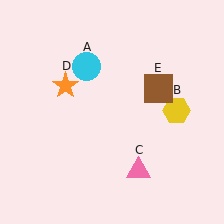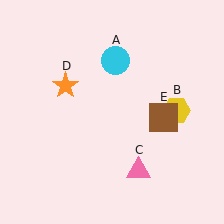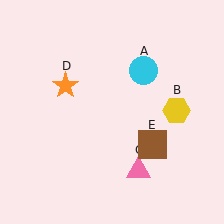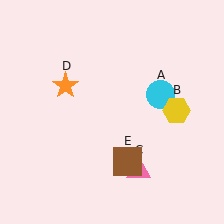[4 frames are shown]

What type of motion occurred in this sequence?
The cyan circle (object A), brown square (object E) rotated clockwise around the center of the scene.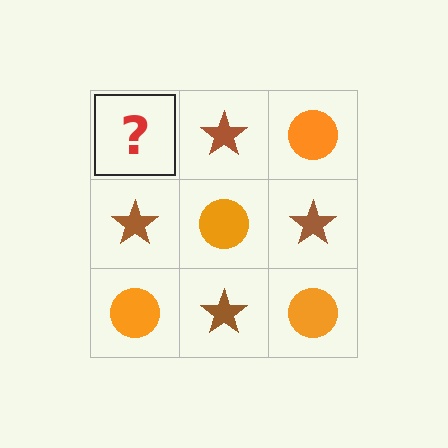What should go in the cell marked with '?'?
The missing cell should contain an orange circle.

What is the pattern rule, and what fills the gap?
The rule is that it alternates orange circle and brown star in a checkerboard pattern. The gap should be filled with an orange circle.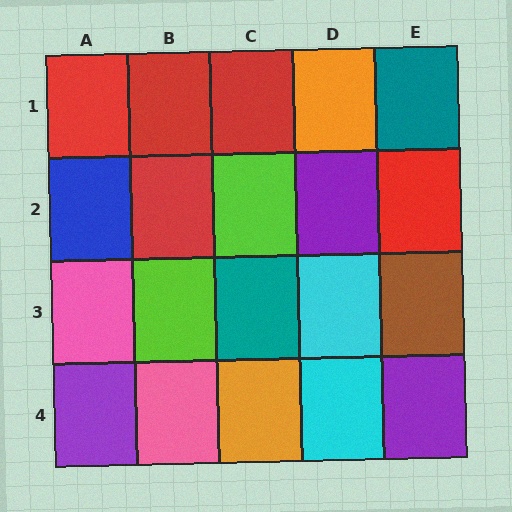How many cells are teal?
2 cells are teal.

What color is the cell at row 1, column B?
Red.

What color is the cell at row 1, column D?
Orange.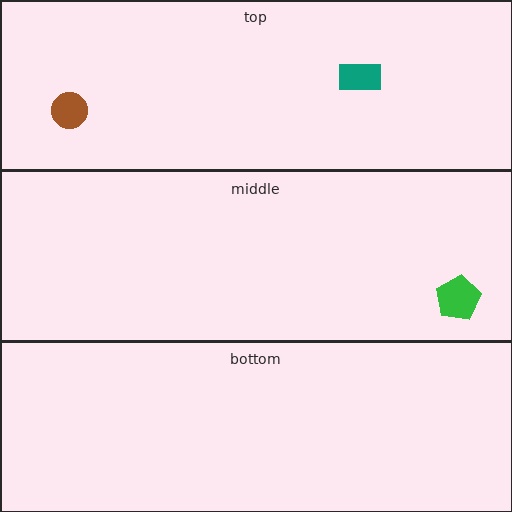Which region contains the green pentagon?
The middle region.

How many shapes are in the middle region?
1.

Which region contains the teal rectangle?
The top region.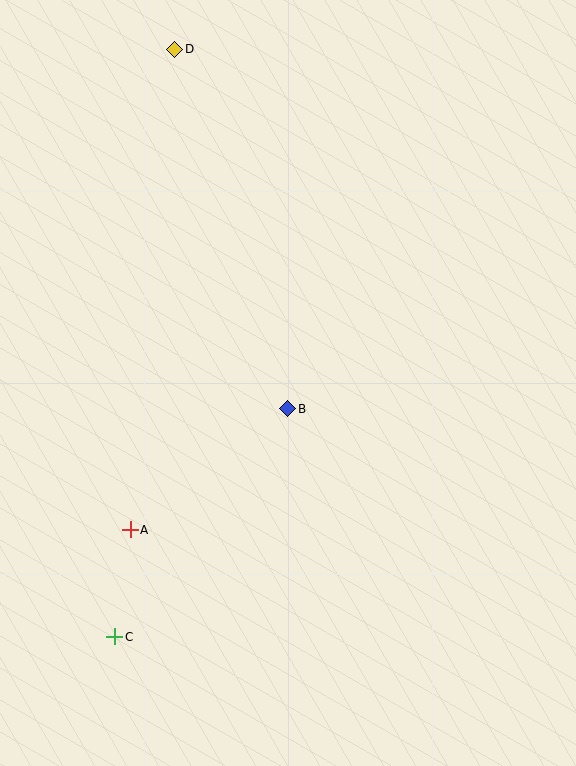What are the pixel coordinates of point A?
Point A is at (130, 530).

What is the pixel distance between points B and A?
The distance between B and A is 198 pixels.